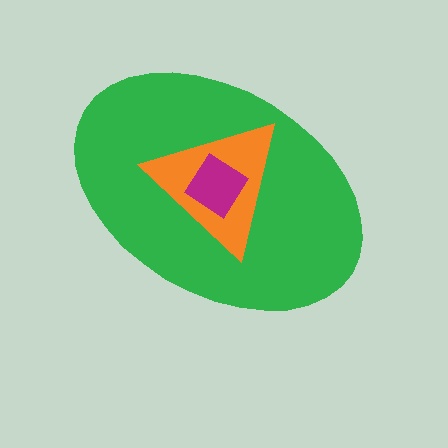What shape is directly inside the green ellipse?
The orange triangle.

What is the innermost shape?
The magenta diamond.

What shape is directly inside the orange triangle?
The magenta diamond.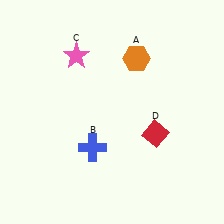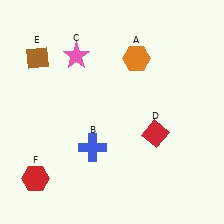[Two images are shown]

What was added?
A brown diamond (E), a red hexagon (F) were added in Image 2.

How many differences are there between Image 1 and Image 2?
There are 2 differences between the two images.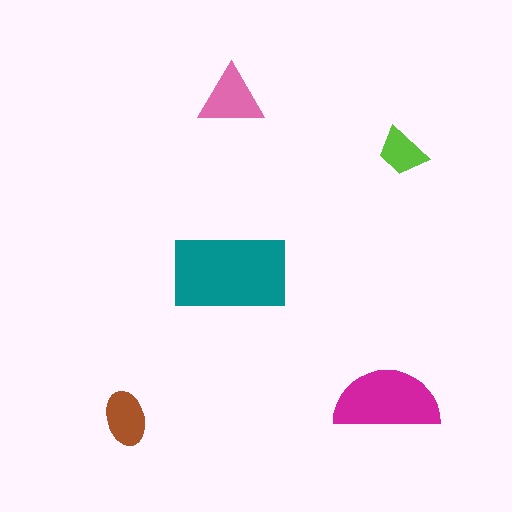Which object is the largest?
The teal rectangle.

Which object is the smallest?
The lime trapezoid.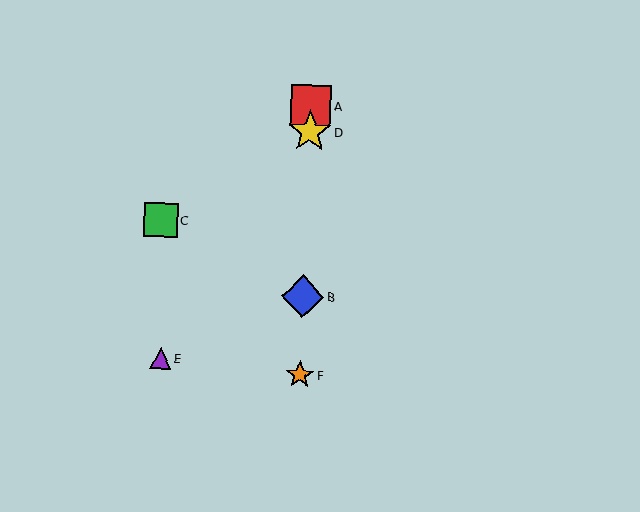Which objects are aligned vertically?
Objects A, B, D, F are aligned vertically.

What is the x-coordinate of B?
Object B is at x≈303.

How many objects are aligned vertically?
4 objects (A, B, D, F) are aligned vertically.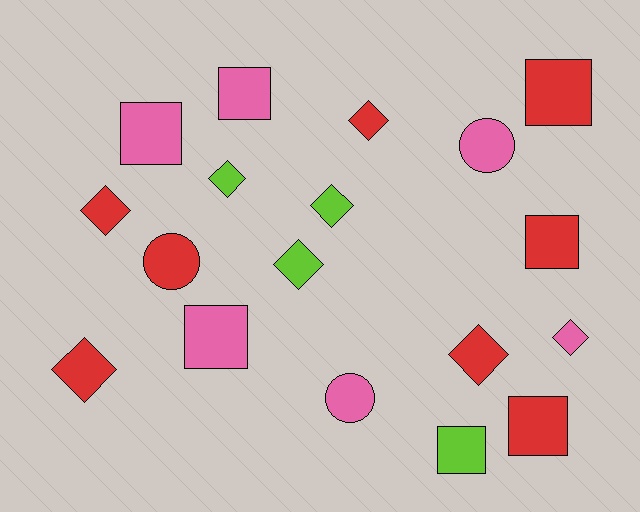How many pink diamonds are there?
There is 1 pink diamond.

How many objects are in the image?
There are 18 objects.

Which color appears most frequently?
Red, with 8 objects.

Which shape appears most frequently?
Diamond, with 8 objects.